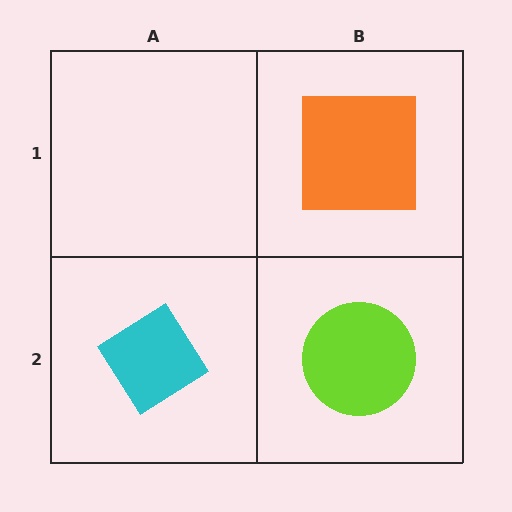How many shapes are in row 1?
1 shape.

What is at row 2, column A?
A cyan diamond.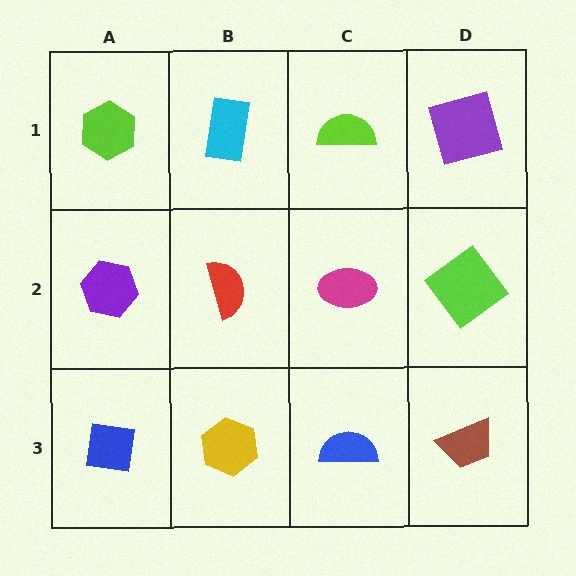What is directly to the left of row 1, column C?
A cyan rectangle.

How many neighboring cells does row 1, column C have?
3.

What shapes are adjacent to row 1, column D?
A lime diamond (row 2, column D), a lime semicircle (row 1, column C).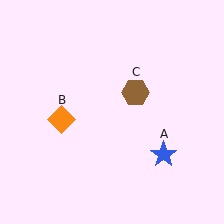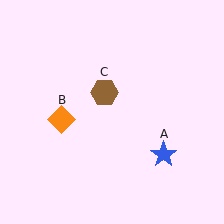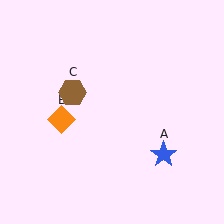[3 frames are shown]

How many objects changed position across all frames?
1 object changed position: brown hexagon (object C).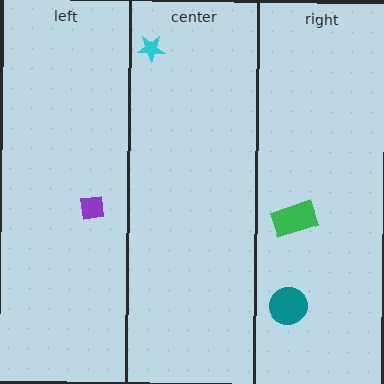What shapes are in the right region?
The teal circle, the green rectangle.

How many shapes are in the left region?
1.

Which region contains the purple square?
The left region.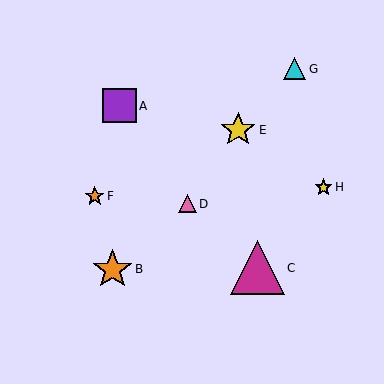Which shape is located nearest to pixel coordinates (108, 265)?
The orange star (labeled B) at (113, 269) is nearest to that location.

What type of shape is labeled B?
Shape B is an orange star.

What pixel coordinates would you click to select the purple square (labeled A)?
Click at (119, 106) to select the purple square A.